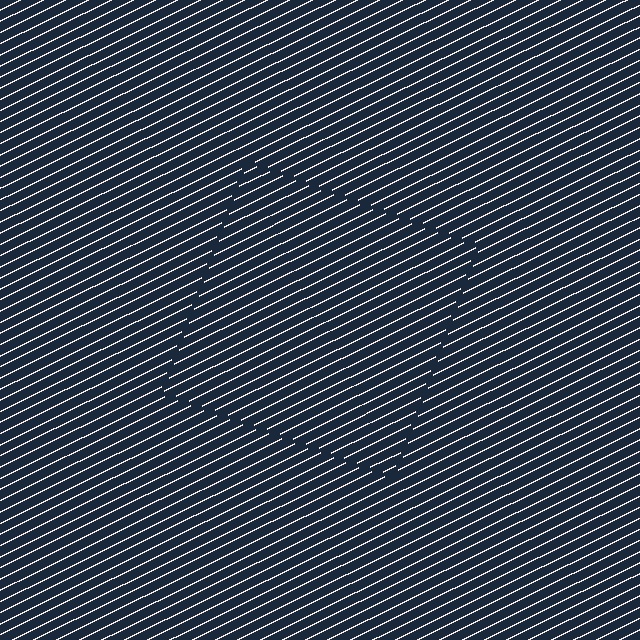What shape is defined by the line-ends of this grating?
An illusory square. The interior of the shape contains the same grating, shifted by half a period — the contour is defined by the phase discontinuity where line-ends from the inner and outer gratings abut.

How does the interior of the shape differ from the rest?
The interior of the shape contains the same grating, shifted by half a period — the contour is defined by the phase discontinuity where line-ends from the inner and outer gratings abut.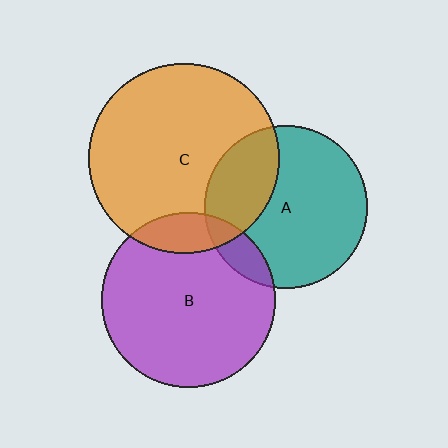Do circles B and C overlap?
Yes.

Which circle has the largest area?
Circle C (orange).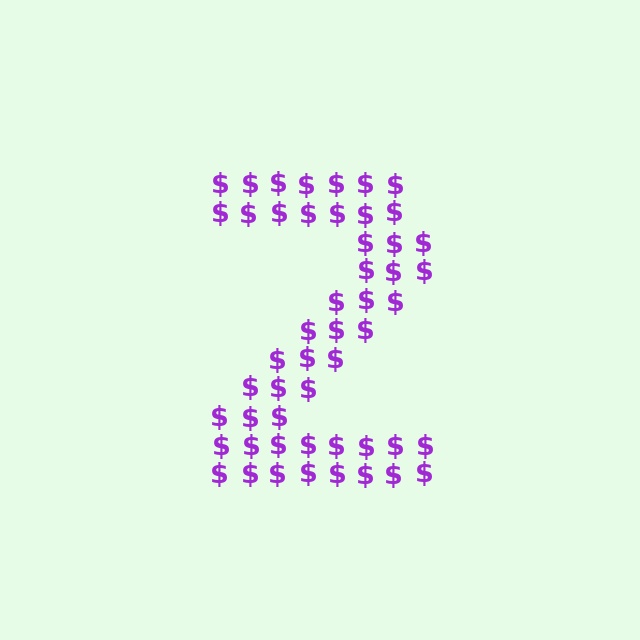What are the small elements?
The small elements are dollar signs.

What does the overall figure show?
The overall figure shows the digit 2.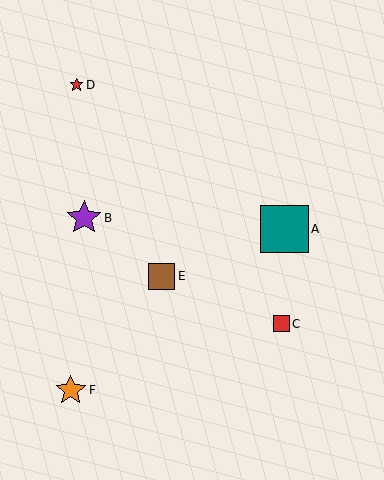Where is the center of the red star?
The center of the red star is at (76, 85).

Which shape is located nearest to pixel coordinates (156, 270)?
The brown square (labeled E) at (162, 276) is nearest to that location.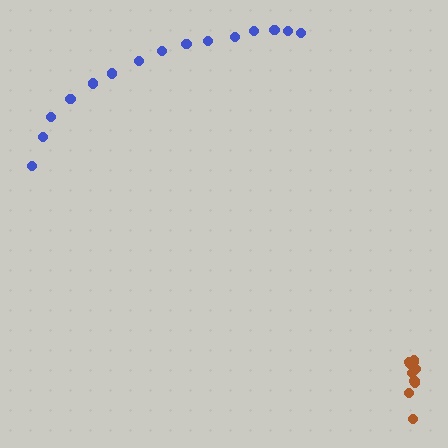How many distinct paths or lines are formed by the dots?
There are 2 distinct paths.